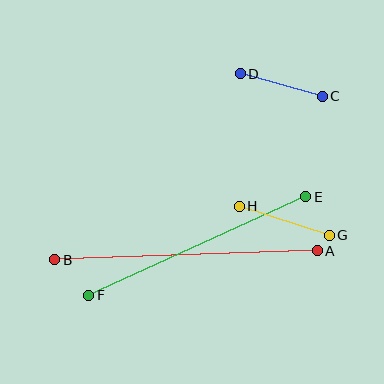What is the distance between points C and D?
The distance is approximately 85 pixels.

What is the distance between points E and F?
The distance is approximately 238 pixels.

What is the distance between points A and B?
The distance is approximately 263 pixels.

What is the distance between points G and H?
The distance is approximately 94 pixels.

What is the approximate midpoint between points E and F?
The midpoint is at approximately (197, 246) pixels.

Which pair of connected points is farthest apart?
Points A and B are farthest apart.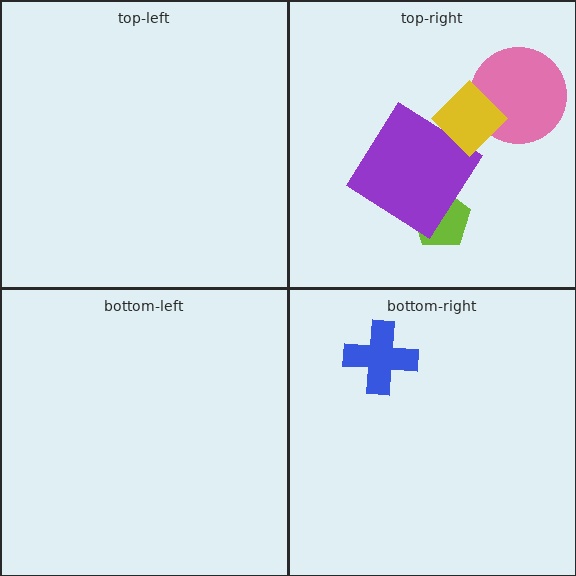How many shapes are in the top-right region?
4.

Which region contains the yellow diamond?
The top-right region.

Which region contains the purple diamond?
The top-right region.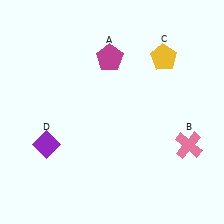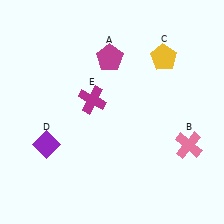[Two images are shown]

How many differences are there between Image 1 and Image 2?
There is 1 difference between the two images.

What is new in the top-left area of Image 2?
A magenta cross (E) was added in the top-left area of Image 2.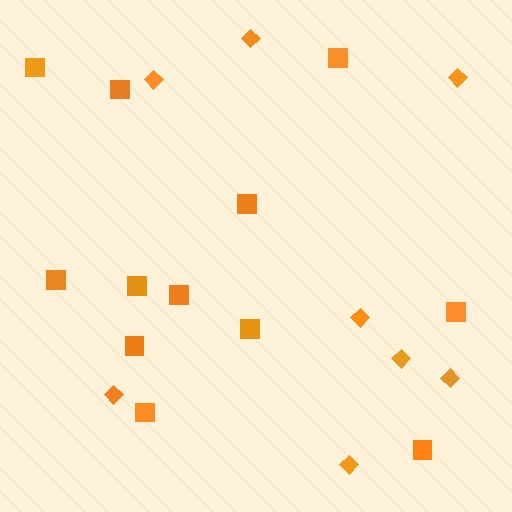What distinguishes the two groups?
There are 2 groups: one group of squares (12) and one group of diamonds (8).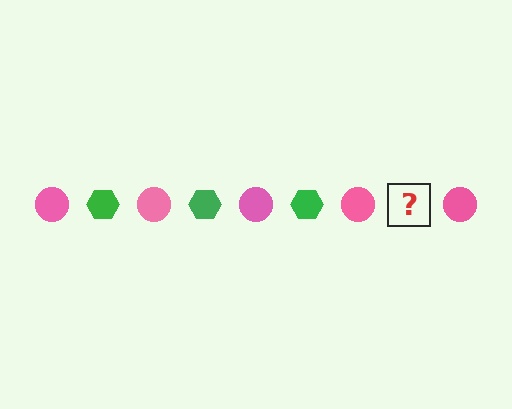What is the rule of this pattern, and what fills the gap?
The rule is that the pattern alternates between pink circle and green hexagon. The gap should be filled with a green hexagon.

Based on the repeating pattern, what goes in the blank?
The blank should be a green hexagon.